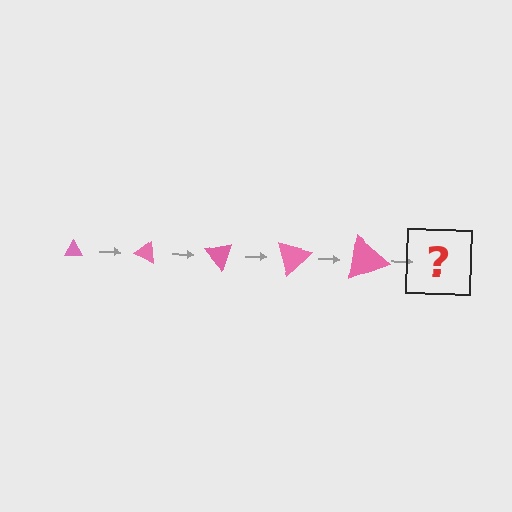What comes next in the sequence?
The next element should be a triangle, larger than the previous one and rotated 125 degrees from the start.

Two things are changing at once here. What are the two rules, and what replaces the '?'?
The two rules are that the triangle grows larger each step and it rotates 25 degrees each step. The '?' should be a triangle, larger than the previous one and rotated 125 degrees from the start.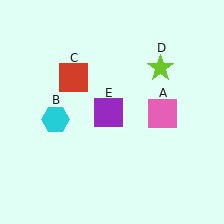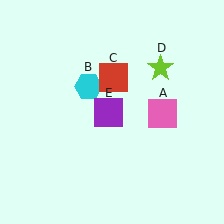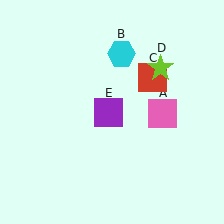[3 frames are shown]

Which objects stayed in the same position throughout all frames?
Pink square (object A) and lime star (object D) and purple square (object E) remained stationary.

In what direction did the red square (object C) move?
The red square (object C) moved right.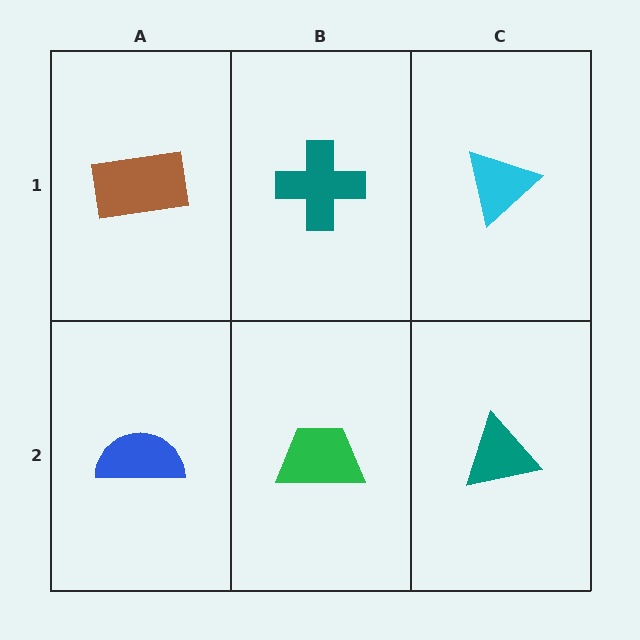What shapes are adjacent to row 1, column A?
A blue semicircle (row 2, column A), a teal cross (row 1, column B).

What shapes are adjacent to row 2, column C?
A cyan triangle (row 1, column C), a green trapezoid (row 2, column B).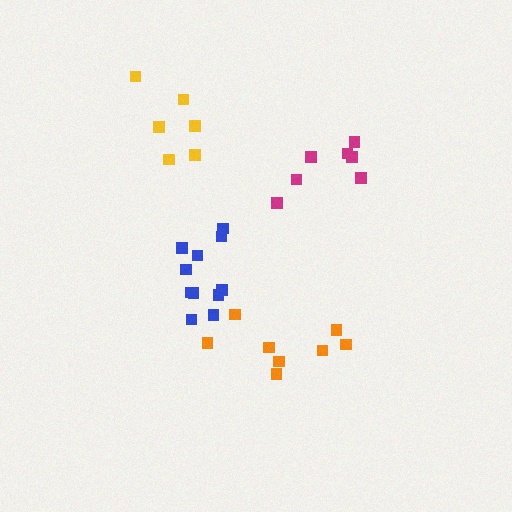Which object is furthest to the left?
The yellow cluster is leftmost.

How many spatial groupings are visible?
There are 4 spatial groupings.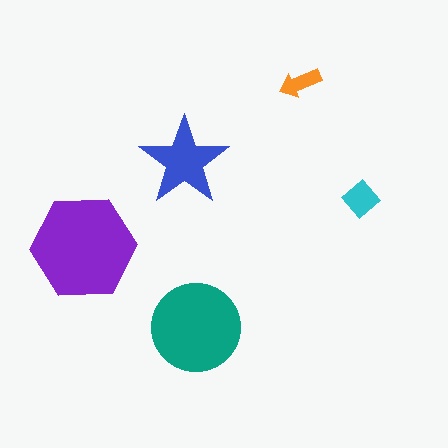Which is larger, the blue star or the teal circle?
The teal circle.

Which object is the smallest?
The orange arrow.